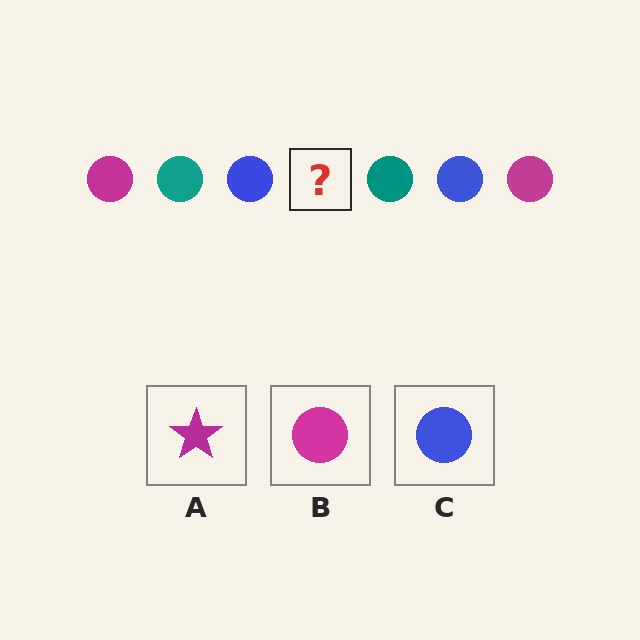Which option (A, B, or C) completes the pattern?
B.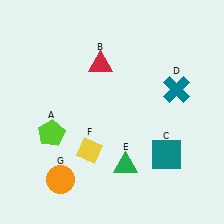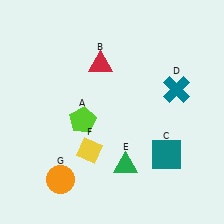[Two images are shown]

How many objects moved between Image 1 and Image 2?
1 object moved between the two images.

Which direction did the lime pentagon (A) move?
The lime pentagon (A) moved right.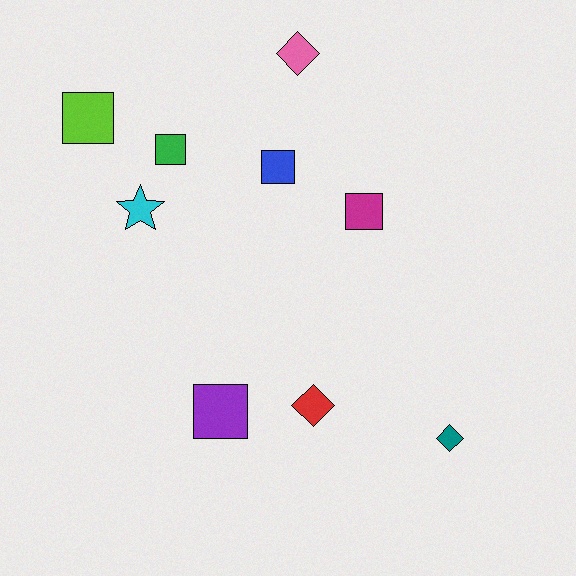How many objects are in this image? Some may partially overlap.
There are 9 objects.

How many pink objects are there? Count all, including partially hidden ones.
There is 1 pink object.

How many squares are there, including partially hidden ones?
There are 5 squares.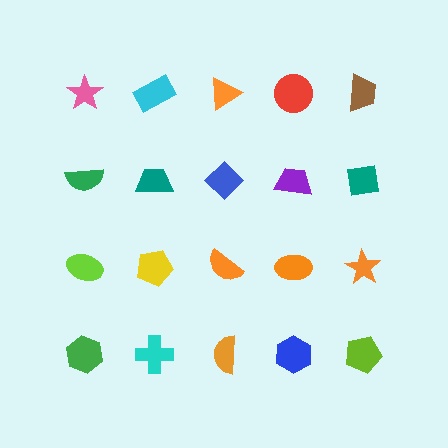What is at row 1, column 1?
A pink star.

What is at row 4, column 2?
A cyan cross.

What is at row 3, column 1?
A lime ellipse.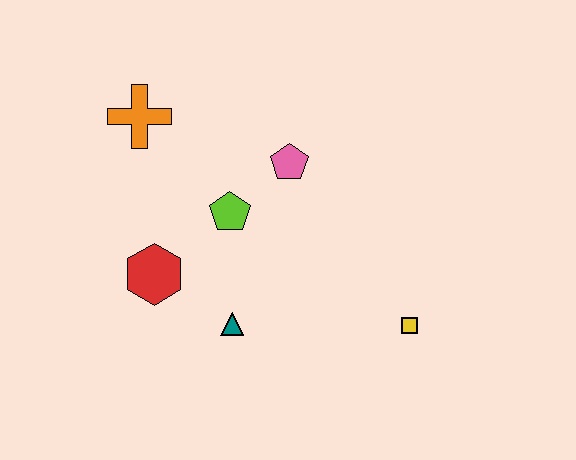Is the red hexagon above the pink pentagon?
No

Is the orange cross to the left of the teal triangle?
Yes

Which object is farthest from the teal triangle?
The orange cross is farthest from the teal triangle.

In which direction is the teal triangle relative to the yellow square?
The teal triangle is to the left of the yellow square.